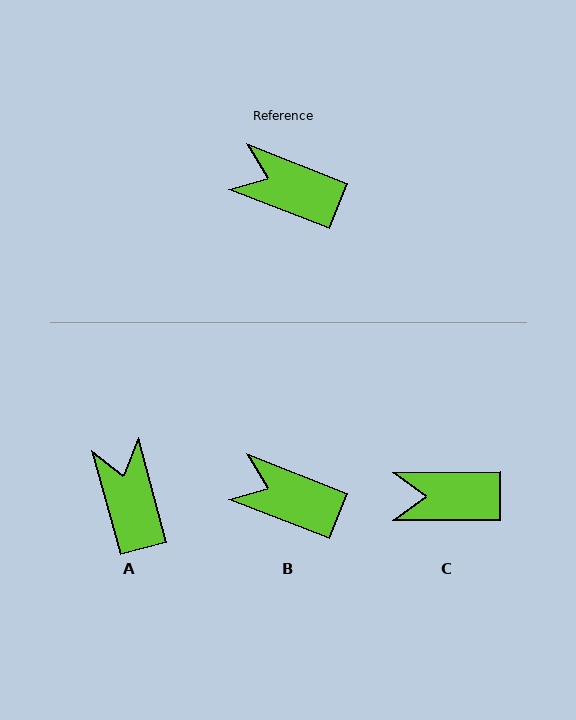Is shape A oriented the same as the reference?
No, it is off by about 53 degrees.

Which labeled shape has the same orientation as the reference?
B.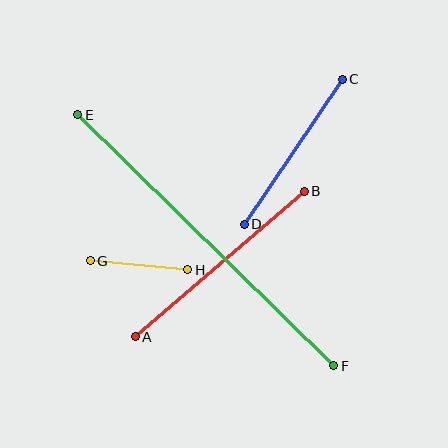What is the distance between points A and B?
The distance is approximately 223 pixels.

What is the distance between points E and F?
The distance is approximately 359 pixels.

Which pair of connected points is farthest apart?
Points E and F are farthest apart.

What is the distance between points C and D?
The distance is approximately 175 pixels.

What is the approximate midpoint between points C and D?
The midpoint is at approximately (293, 152) pixels.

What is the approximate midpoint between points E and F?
The midpoint is at approximately (206, 240) pixels.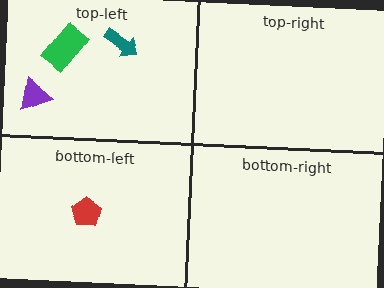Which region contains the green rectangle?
The top-left region.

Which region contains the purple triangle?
The top-left region.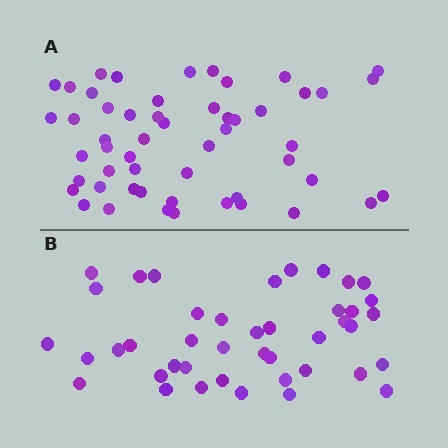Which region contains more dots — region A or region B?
Region A (the top region) has more dots.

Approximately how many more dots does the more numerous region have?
Region A has roughly 12 or so more dots than region B.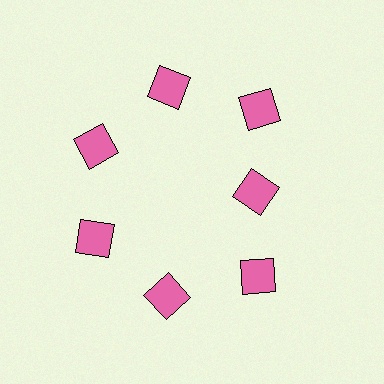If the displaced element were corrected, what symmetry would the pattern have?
It would have 7-fold rotational symmetry — the pattern would map onto itself every 51 degrees.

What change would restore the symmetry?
The symmetry would be restored by moving it outward, back onto the ring so that all 7 diamonds sit at equal angles and equal distance from the center.